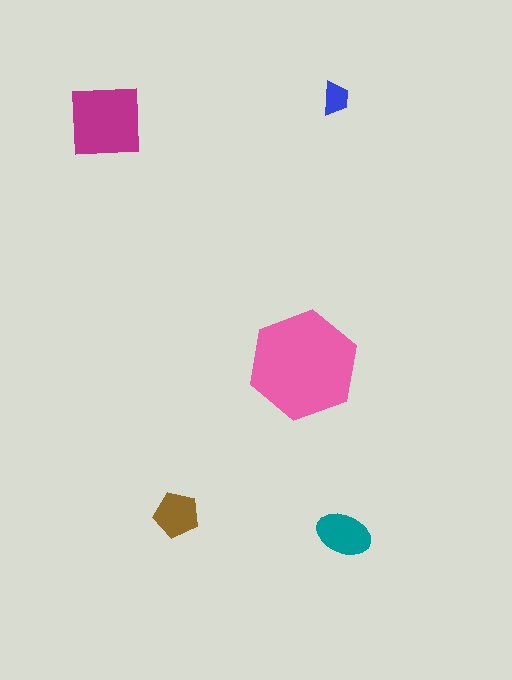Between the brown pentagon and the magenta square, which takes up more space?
The magenta square.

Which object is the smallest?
The blue trapezoid.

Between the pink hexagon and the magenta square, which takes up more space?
The pink hexagon.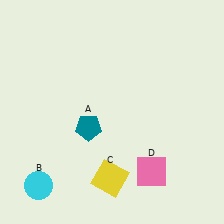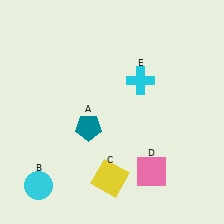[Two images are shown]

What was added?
A cyan cross (E) was added in Image 2.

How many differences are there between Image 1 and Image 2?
There is 1 difference between the two images.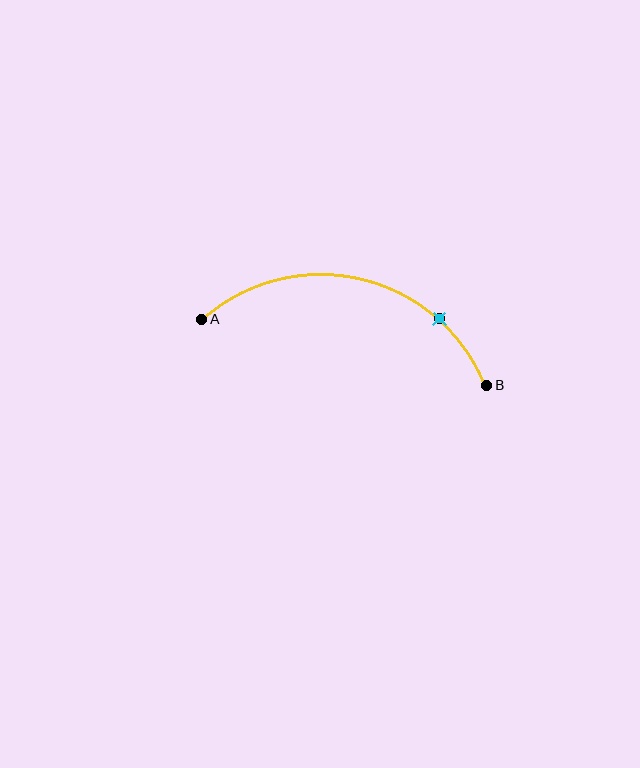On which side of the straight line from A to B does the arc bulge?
The arc bulges above the straight line connecting A and B.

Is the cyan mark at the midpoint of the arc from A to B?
No. The cyan mark lies on the arc but is closer to endpoint B. The arc midpoint would be at the point on the curve equidistant along the arc from both A and B.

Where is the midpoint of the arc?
The arc midpoint is the point on the curve farthest from the straight line joining A and B. It sits above that line.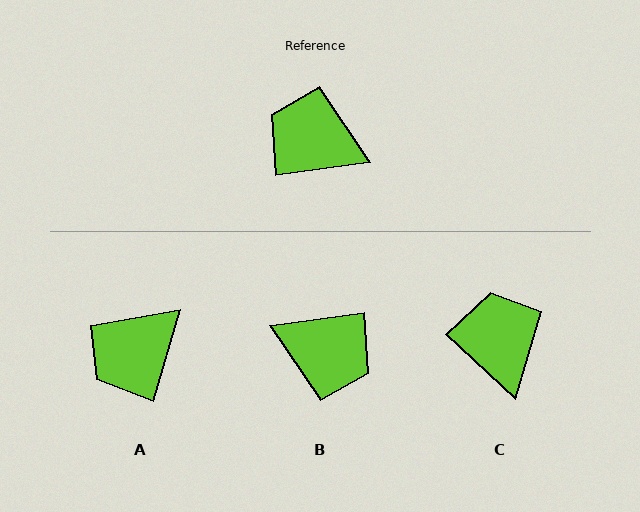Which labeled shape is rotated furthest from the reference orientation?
B, about 180 degrees away.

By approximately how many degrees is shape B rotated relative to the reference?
Approximately 180 degrees counter-clockwise.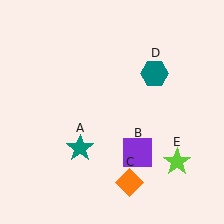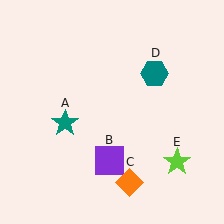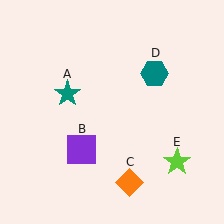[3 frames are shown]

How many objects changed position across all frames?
2 objects changed position: teal star (object A), purple square (object B).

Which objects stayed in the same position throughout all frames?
Orange diamond (object C) and teal hexagon (object D) and lime star (object E) remained stationary.